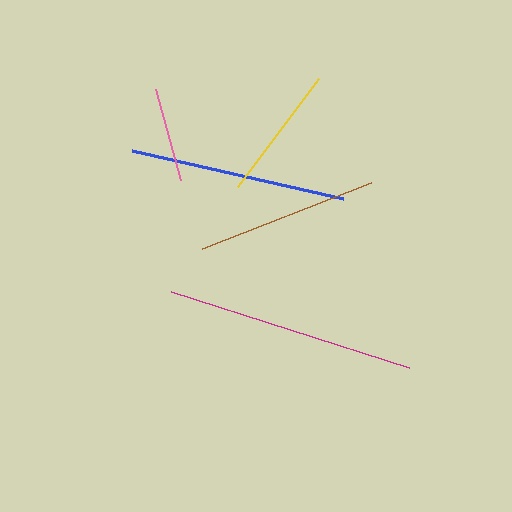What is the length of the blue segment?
The blue segment is approximately 217 pixels long.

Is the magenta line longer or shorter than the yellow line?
The magenta line is longer than the yellow line.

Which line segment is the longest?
The magenta line is the longest at approximately 250 pixels.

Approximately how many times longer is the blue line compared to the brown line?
The blue line is approximately 1.2 times the length of the brown line.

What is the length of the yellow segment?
The yellow segment is approximately 135 pixels long.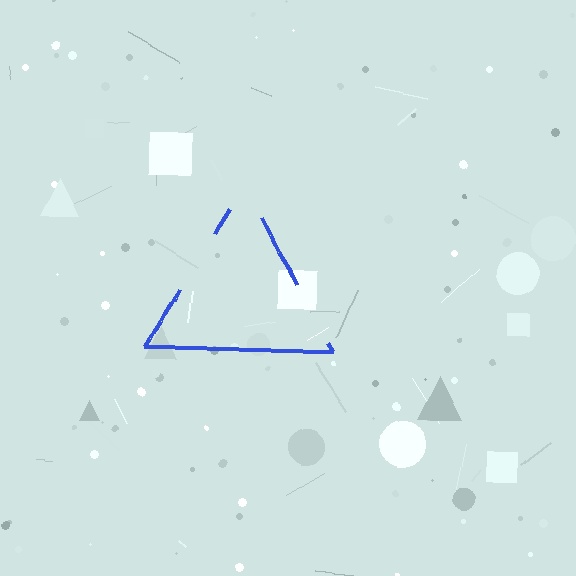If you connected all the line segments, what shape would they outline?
They would outline a triangle.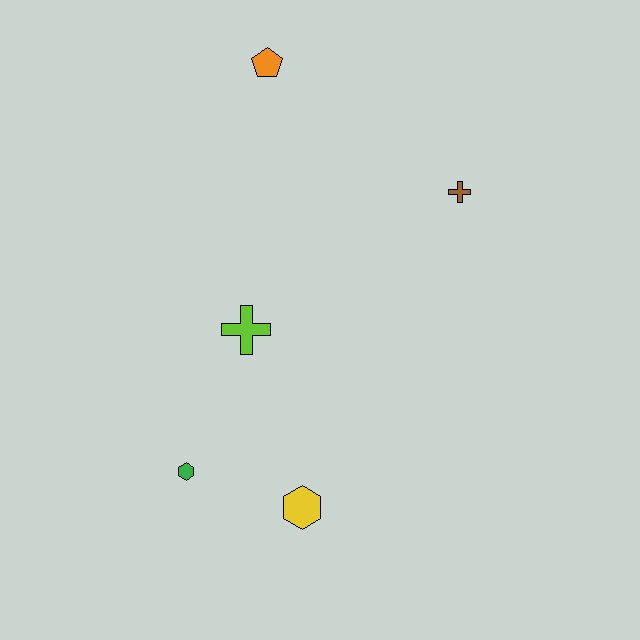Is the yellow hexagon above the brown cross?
No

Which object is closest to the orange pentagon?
The brown cross is closest to the orange pentagon.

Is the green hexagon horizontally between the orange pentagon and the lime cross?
No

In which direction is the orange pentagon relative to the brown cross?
The orange pentagon is to the left of the brown cross.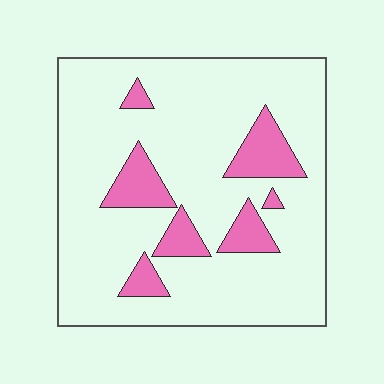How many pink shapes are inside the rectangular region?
7.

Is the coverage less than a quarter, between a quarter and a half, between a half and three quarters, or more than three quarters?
Less than a quarter.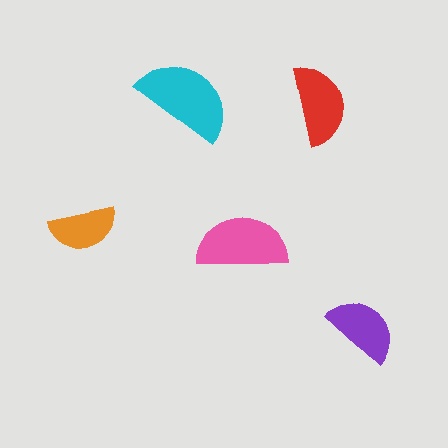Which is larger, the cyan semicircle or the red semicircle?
The cyan one.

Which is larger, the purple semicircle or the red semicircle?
The red one.